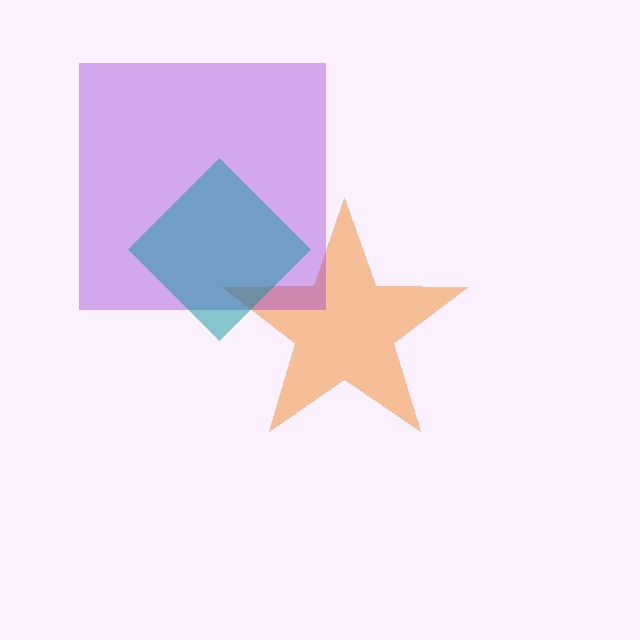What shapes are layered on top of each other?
The layered shapes are: an orange star, a purple square, a teal diamond.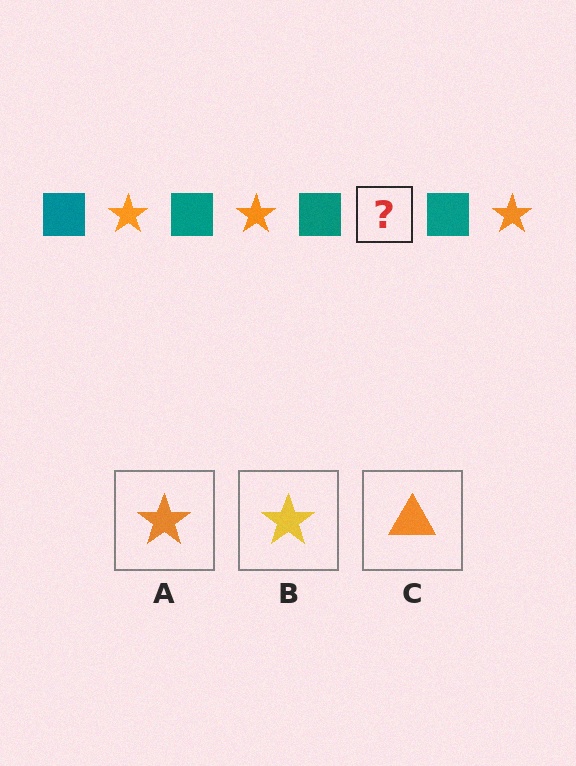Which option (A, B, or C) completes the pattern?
A.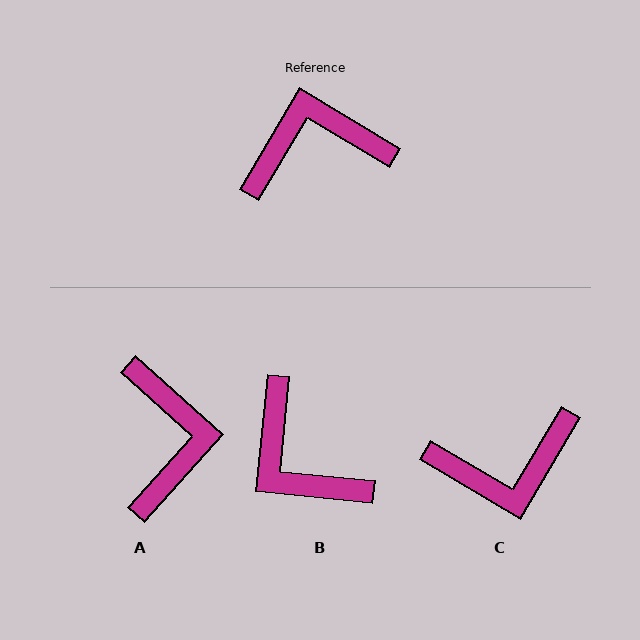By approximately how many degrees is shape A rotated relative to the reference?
Approximately 101 degrees clockwise.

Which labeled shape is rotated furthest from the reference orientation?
C, about 180 degrees away.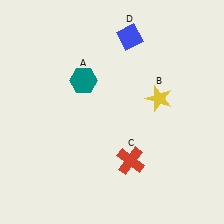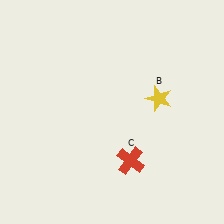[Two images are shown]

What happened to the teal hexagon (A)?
The teal hexagon (A) was removed in Image 2. It was in the top-left area of Image 1.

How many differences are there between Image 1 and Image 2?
There are 2 differences between the two images.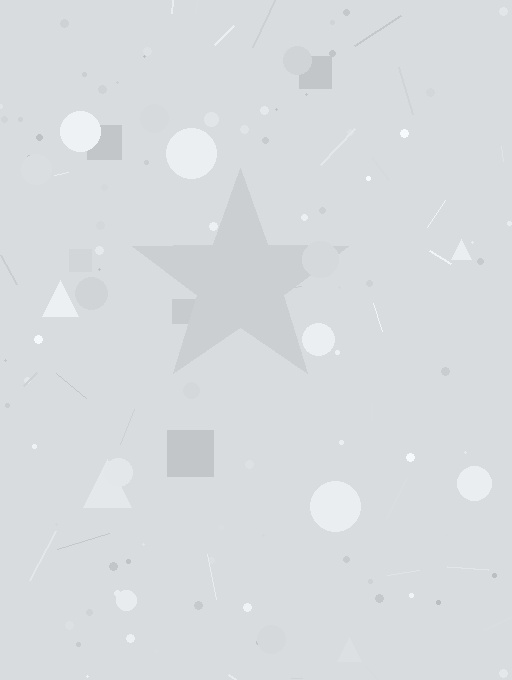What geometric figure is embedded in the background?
A star is embedded in the background.